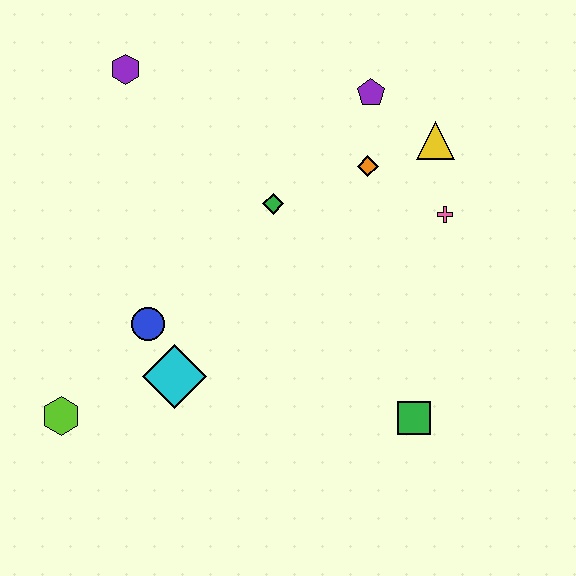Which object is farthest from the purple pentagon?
The lime hexagon is farthest from the purple pentagon.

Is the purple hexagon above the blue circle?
Yes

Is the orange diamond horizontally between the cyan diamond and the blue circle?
No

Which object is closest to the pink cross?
The yellow triangle is closest to the pink cross.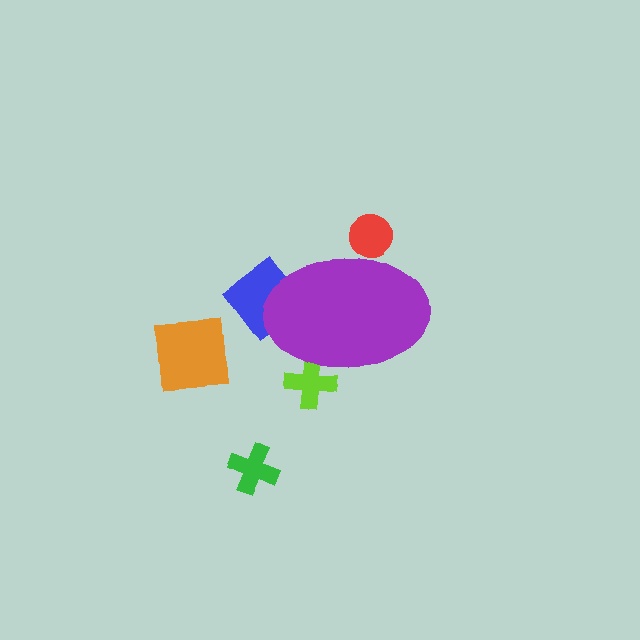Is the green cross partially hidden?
No, the green cross is fully visible.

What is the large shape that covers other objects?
A purple ellipse.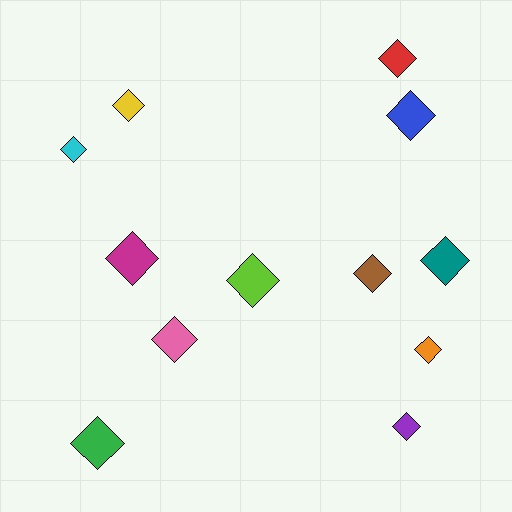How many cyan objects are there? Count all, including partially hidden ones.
There is 1 cyan object.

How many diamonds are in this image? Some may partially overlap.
There are 12 diamonds.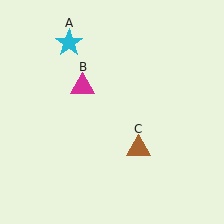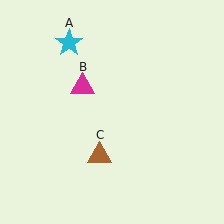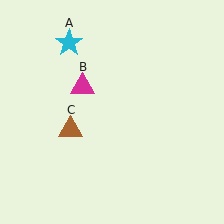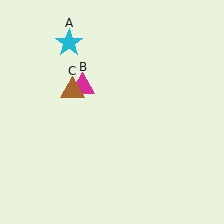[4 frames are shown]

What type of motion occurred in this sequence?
The brown triangle (object C) rotated clockwise around the center of the scene.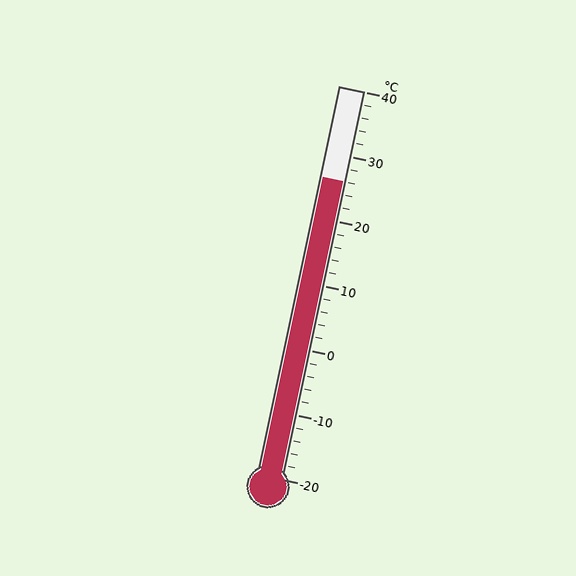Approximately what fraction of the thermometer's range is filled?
The thermometer is filled to approximately 75% of its range.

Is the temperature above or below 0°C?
The temperature is above 0°C.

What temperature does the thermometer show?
The thermometer shows approximately 26°C.